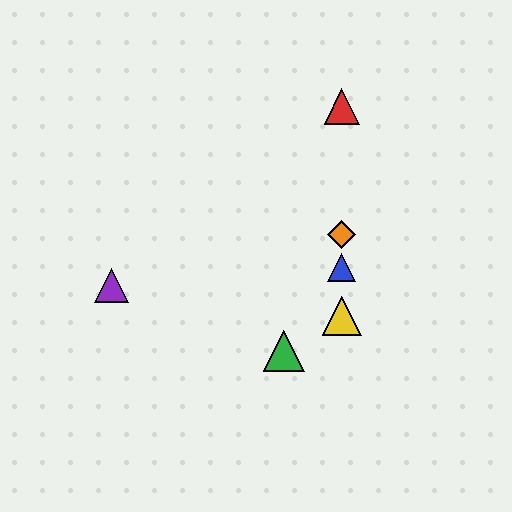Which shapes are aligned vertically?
The red triangle, the blue triangle, the yellow triangle, the orange diamond are aligned vertically.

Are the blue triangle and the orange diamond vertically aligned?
Yes, both are at x≈342.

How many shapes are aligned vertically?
4 shapes (the red triangle, the blue triangle, the yellow triangle, the orange diamond) are aligned vertically.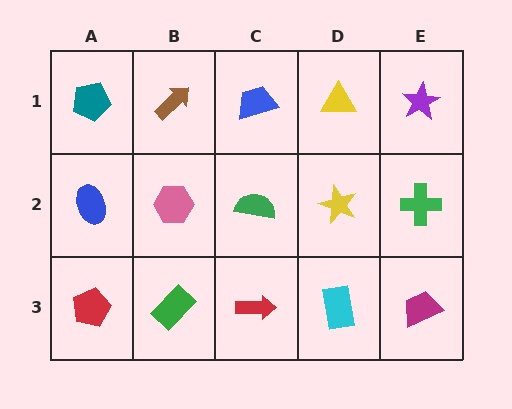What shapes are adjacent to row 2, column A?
A teal pentagon (row 1, column A), a red pentagon (row 3, column A), a pink hexagon (row 2, column B).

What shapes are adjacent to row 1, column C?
A green semicircle (row 2, column C), a brown arrow (row 1, column B), a yellow triangle (row 1, column D).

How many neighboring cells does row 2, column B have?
4.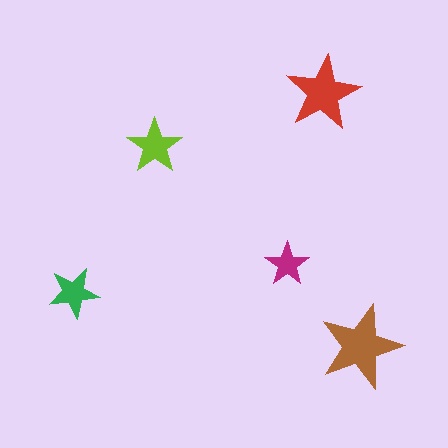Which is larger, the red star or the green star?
The red one.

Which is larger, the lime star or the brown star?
The brown one.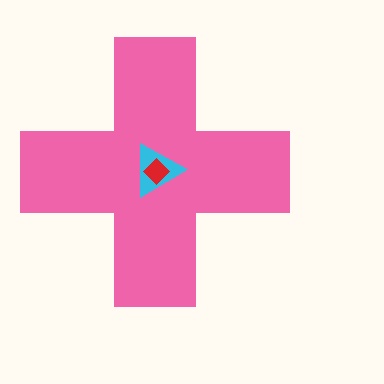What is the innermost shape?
The red diamond.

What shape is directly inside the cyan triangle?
The red diamond.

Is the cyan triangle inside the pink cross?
Yes.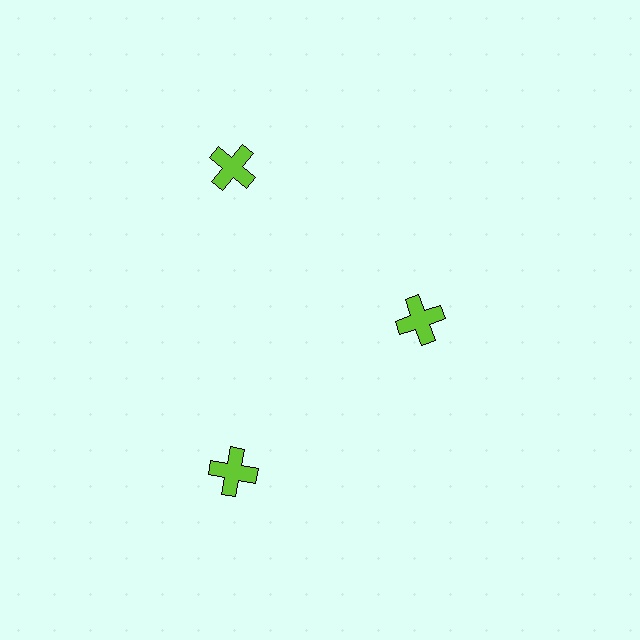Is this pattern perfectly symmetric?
No. The 3 lime crosses are arranged in a ring, but one element near the 3 o'clock position is pulled inward toward the center, breaking the 3-fold rotational symmetry.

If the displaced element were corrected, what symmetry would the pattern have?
It would have 3-fold rotational symmetry — the pattern would map onto itself every 120 degrees.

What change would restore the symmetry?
The symmetry would be restored by moving it outward, back onto the ring so that all 3 crosses sit at equal angles and equal distance from the center.